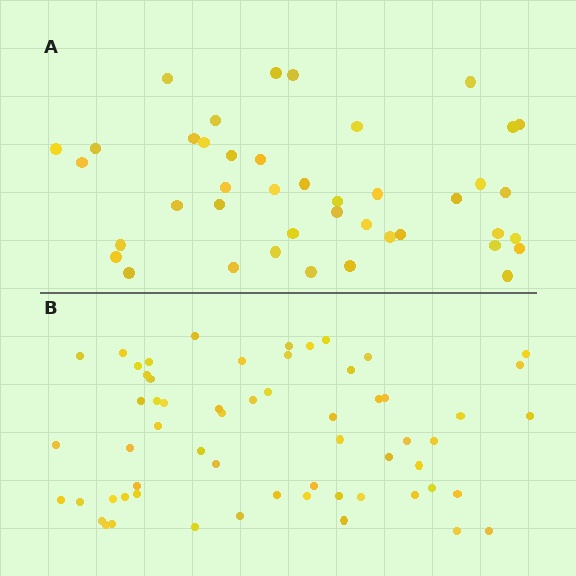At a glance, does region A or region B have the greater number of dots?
Region B (the bottom region) has more dots.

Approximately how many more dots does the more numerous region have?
Region B has approximately 20 more dots than region A.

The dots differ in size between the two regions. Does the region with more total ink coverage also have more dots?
No. Region A has more total ink coverage because its dots are larger, but region B actually contains more individual dots. Total area can be misleading — the number of items is what matters here.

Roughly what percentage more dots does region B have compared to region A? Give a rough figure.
About 45% more.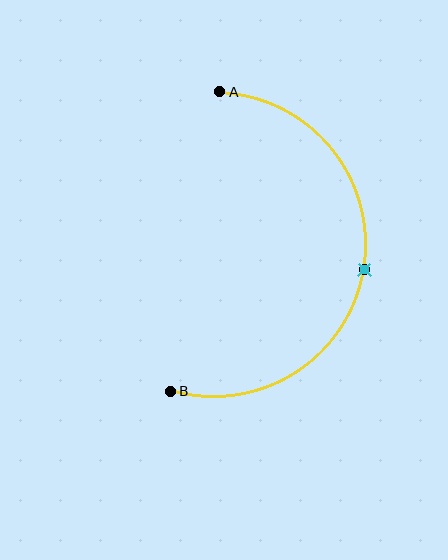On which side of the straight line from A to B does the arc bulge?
The arc bulges to the right of the straight line connecting A and B.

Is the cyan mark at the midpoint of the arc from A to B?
Yes. The cyan mark lies on the arc at equal arc-length from both A and B — it is the arc midpoint.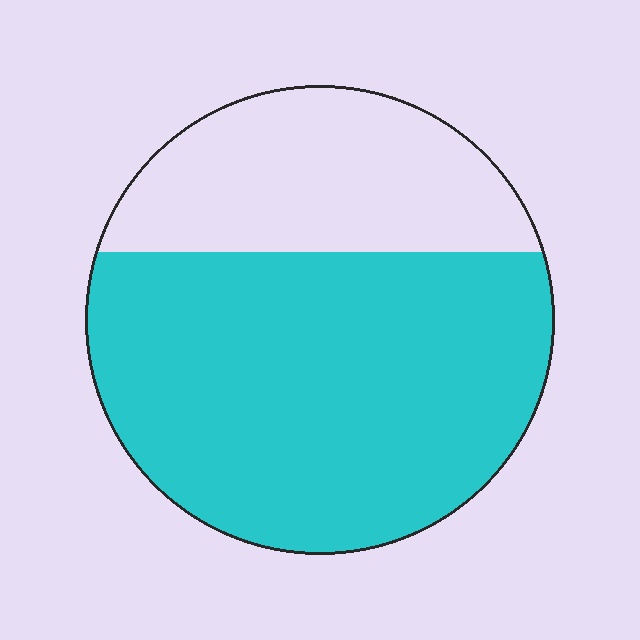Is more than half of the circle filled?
Yes.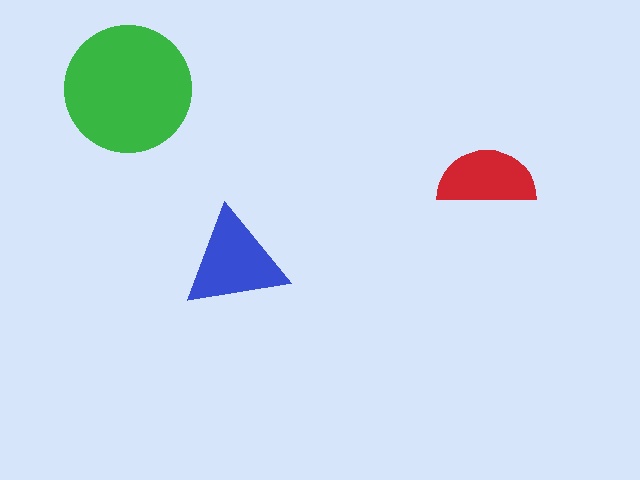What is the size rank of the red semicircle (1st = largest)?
3rd.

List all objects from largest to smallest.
The green circle, the blue triangle, the red semicircle.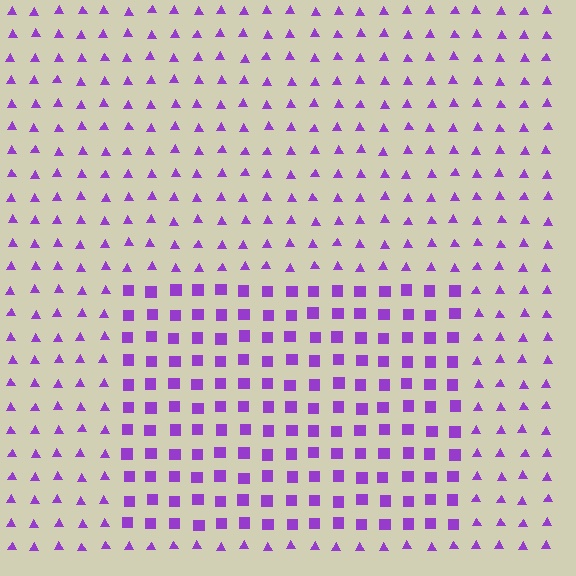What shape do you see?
I see a rectangle.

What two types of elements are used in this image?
The image uses squares inside the rectangle region and triangles outside it.